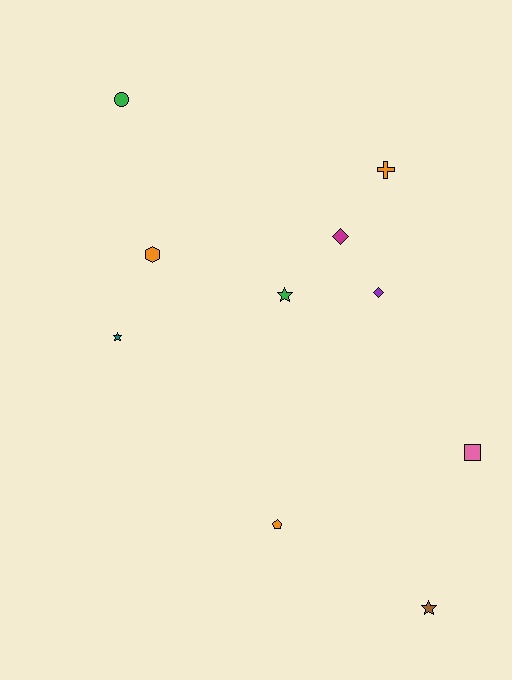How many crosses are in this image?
There is 1 cross.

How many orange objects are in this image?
There are 3 orange objects.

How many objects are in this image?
There are 10 objects.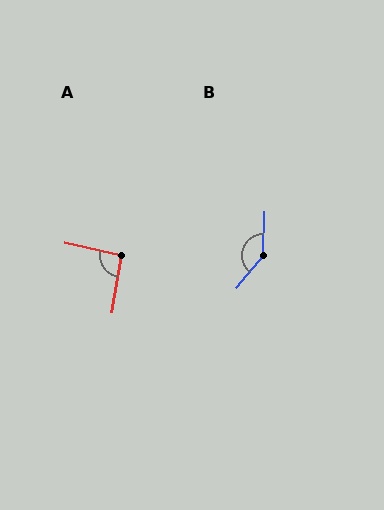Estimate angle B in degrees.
Approximately 142 degrees.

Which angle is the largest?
B, at approximately 142 degrees.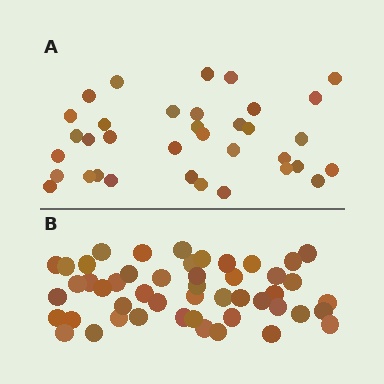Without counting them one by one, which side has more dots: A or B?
Region B (the bottom region) has more dots.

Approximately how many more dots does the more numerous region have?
Region B has approximately 15 more dots than region A.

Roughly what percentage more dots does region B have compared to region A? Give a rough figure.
About 40% more.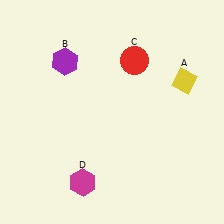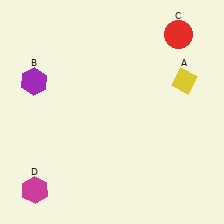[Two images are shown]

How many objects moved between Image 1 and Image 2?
3 objects moved between the two images.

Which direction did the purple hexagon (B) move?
The purple hexagon (B) moved left.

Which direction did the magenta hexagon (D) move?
The magenta hexagon (D) moved left.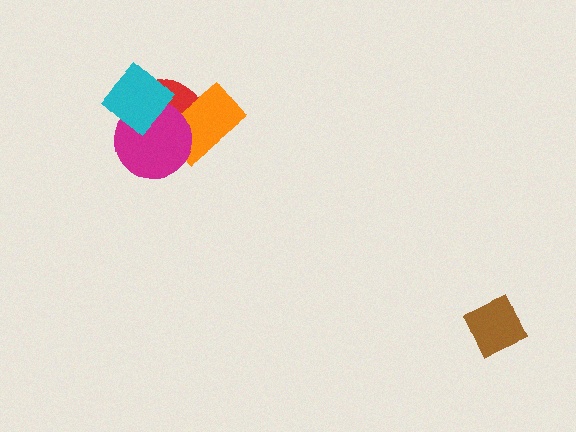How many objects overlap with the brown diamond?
0 objects overlap with the brown diamond.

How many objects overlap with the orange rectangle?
2 objects overlap with the orange rectangle.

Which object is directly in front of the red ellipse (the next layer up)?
The orange rectangle is directly in front of the red ellipse.